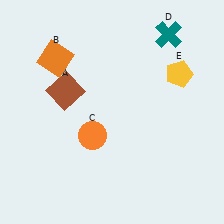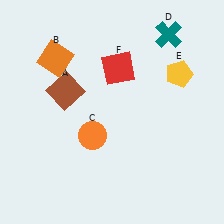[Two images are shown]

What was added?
A red square (F) was added in Image 2.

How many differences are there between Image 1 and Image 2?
There is 1 difference between the two images.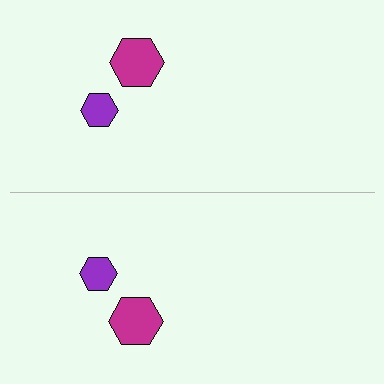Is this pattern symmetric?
Yes, this pattern has bilateral (reflection) symmetry.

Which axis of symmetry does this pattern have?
The pattern has a horizontal axis of symmetry running through the center of the image.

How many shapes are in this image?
There are 4 shapes in this image.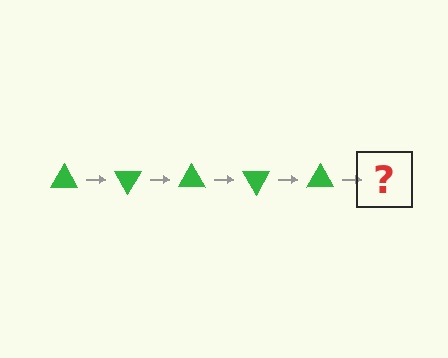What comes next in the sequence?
The next element should be a green triangle rotated 300 degrees.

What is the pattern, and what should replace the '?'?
The pattern is that the triangle rotates 60 degrees each step. The '?' should be a green triangle rotated 300 degrees.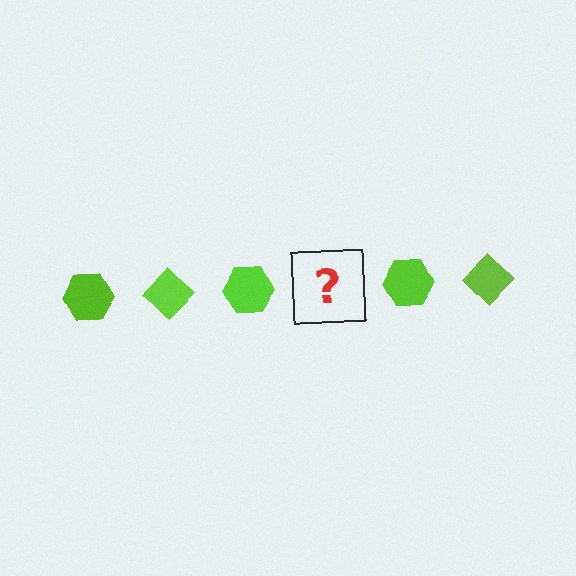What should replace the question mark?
The question mark should be replaced with a lime diamond.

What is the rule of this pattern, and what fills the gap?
The rule is that the pattern cycles through hexagon, diamond shapes in lime. The gap should be filled with a lime diamond.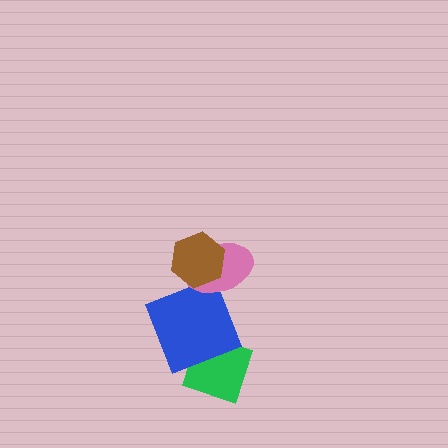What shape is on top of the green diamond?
The blue square is on top of the green diamond.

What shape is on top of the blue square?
The pink ellipse is on top of the blue square.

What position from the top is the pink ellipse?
The pink ellipse is 2nd from the top.